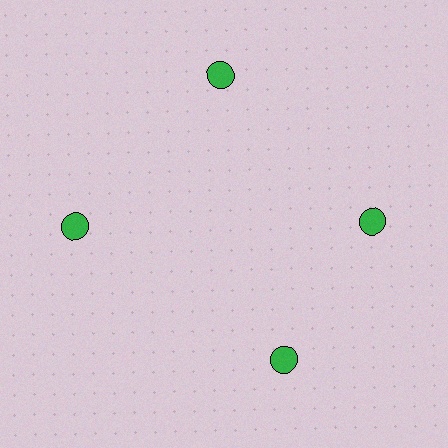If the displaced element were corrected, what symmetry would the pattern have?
It would have 4-fold rotational symmetry — the pattern would map onto itself every 90 degrees.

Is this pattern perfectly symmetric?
No. The 4 green circles are arranged in a ring, but one element near the 6 o'clock position is rotated out of alignment along the ring, breaking the 4-fold rotational symmetry.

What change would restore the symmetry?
The symmetry would be restored by rotating it back into even spacing with its neighbors so that all 4 circles sit at equal angles and equal distance from the center.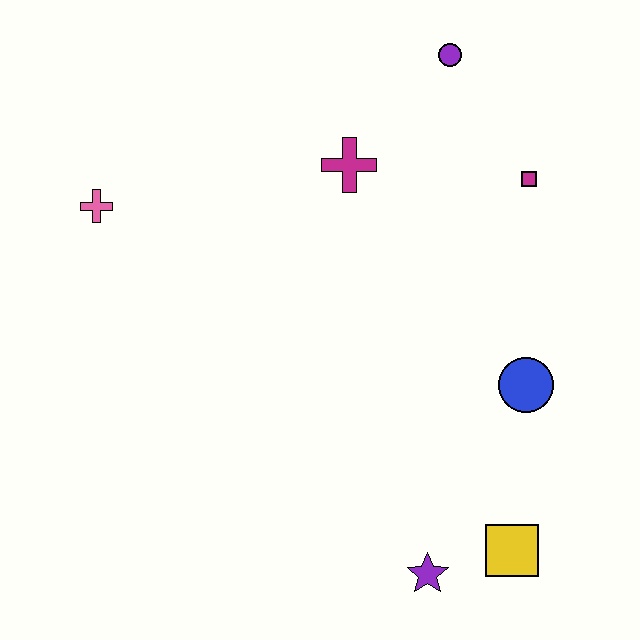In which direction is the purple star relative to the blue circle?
The purple star is below the blue circle.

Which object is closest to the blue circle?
The yellow square is closest to the blue circle.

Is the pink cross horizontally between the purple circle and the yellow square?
No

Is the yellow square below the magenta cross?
Yes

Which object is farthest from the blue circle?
The pink cross is farthest from the blue circle.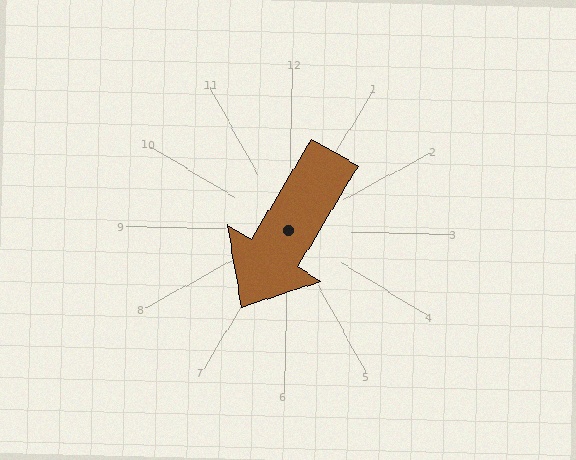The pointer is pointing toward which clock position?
Roughly 7 o'clock.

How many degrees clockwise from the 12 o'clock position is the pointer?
Approximately 210 degrees.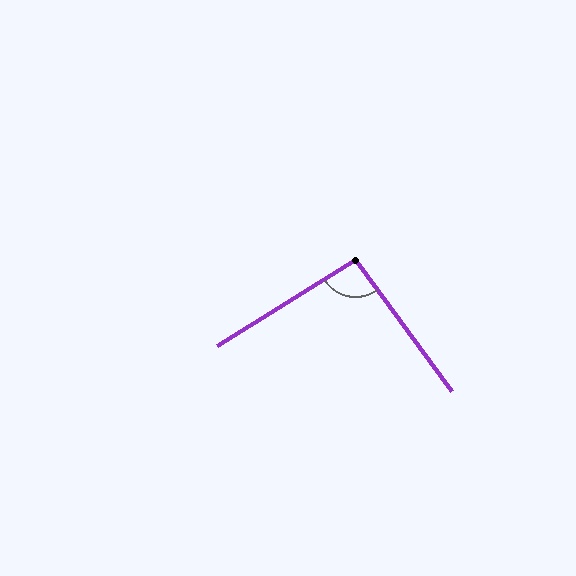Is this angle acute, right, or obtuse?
It is approximately a right angle.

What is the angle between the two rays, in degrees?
Approximately 95 degrees.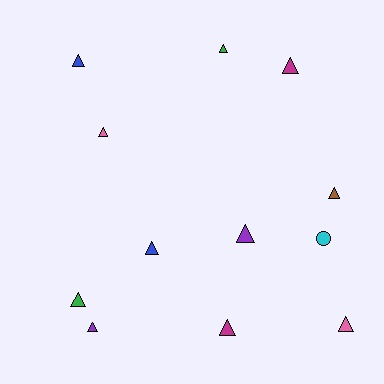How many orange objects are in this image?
There are no orange objects.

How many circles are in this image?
There is 1 circle.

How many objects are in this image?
There are 12 objects.